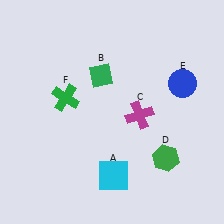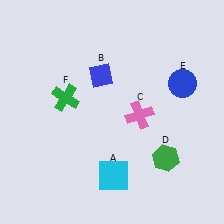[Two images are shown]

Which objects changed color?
B changed from green to blue. C changed from magenta to pink.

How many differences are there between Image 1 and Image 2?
There are 2 differences between the two images.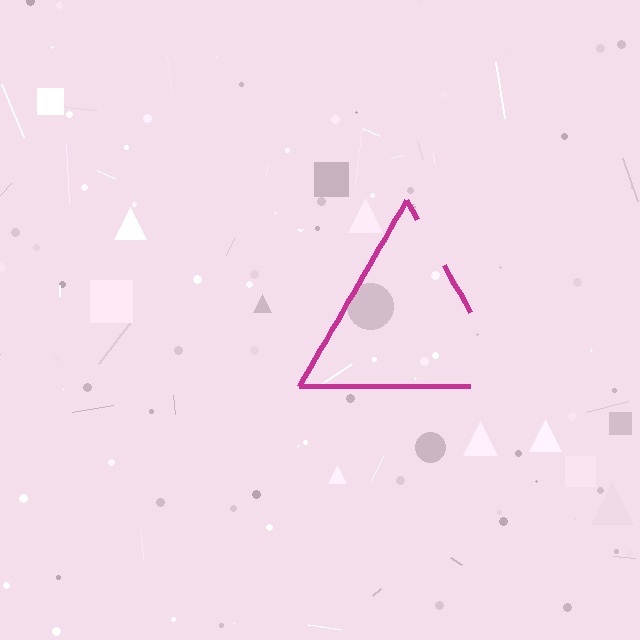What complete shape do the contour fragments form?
The contour fragments form a triangle.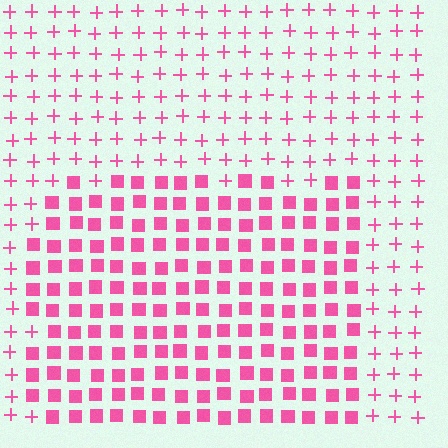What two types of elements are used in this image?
The image uses squares inside the rectangle region and plus signs outside it.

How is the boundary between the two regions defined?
The boundary is defined by a change in element shape: squares inside vs. plus signs outside. All elements share the same color and spacing.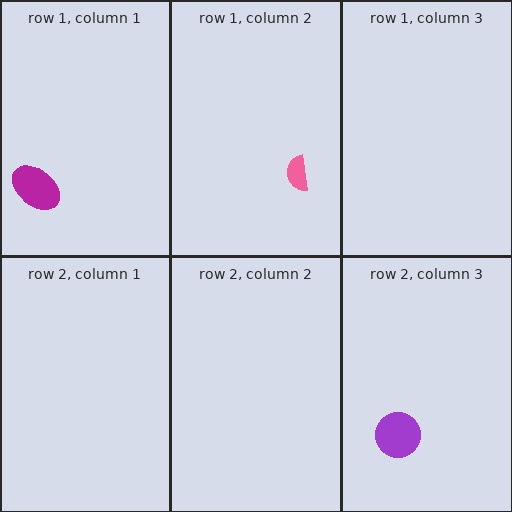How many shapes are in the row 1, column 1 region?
1.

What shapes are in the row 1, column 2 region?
The pink semicircle.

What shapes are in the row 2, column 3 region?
The purple circle.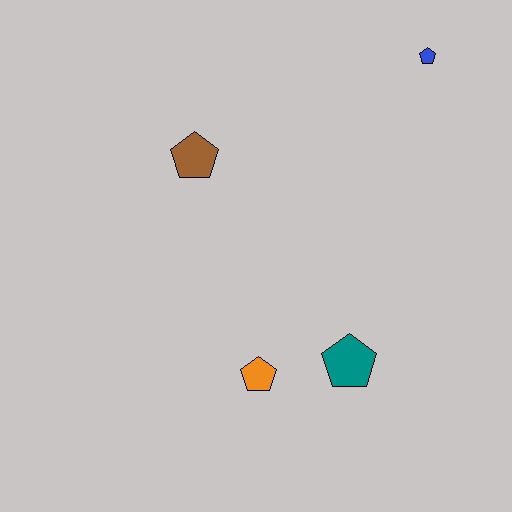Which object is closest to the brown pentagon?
The orange pentagon is closest to the brown pentagon.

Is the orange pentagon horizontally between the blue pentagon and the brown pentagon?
Yes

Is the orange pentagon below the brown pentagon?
Yes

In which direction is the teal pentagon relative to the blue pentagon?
The teal pentagon is below the blue pentagon.